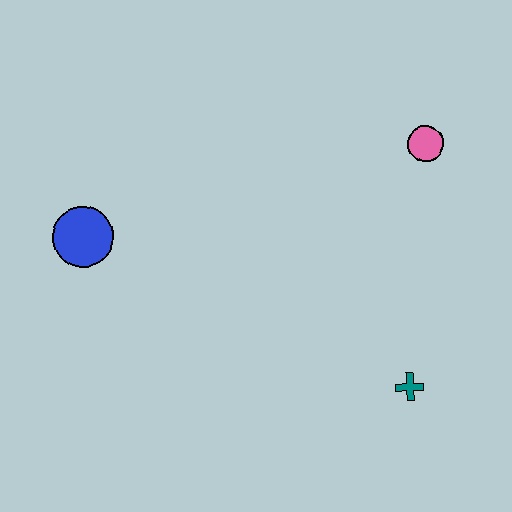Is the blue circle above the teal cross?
Yes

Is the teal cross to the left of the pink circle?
Yes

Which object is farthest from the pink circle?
The blue circle is farthest from the pink circle.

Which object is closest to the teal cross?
The pink circle is closest to the teal cross.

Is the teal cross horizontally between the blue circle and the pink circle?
Yes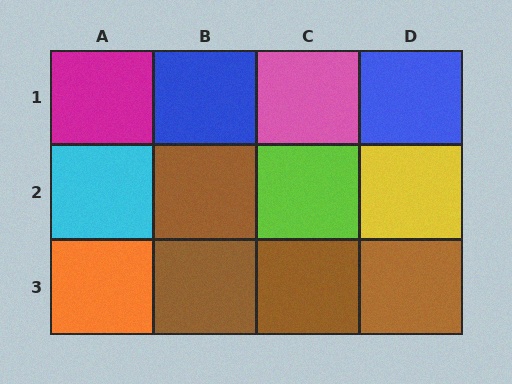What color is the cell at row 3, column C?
Brown.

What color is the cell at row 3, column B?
Brown.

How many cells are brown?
4 cells are brown.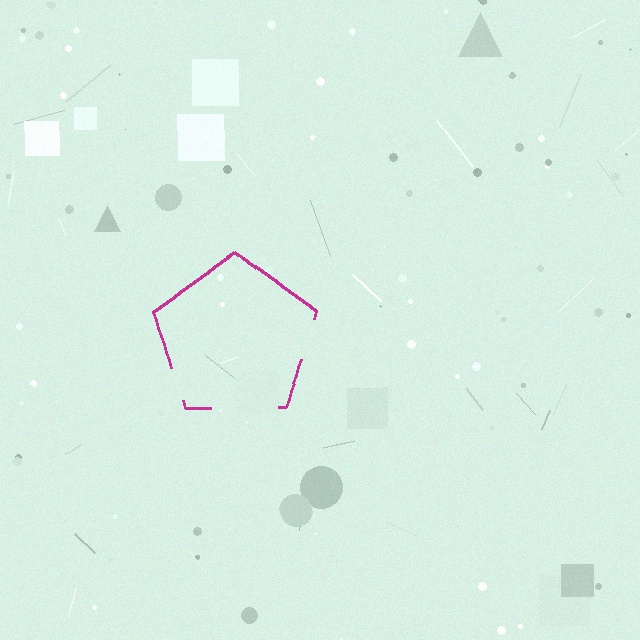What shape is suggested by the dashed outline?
The dashed outline suggests a pentagon.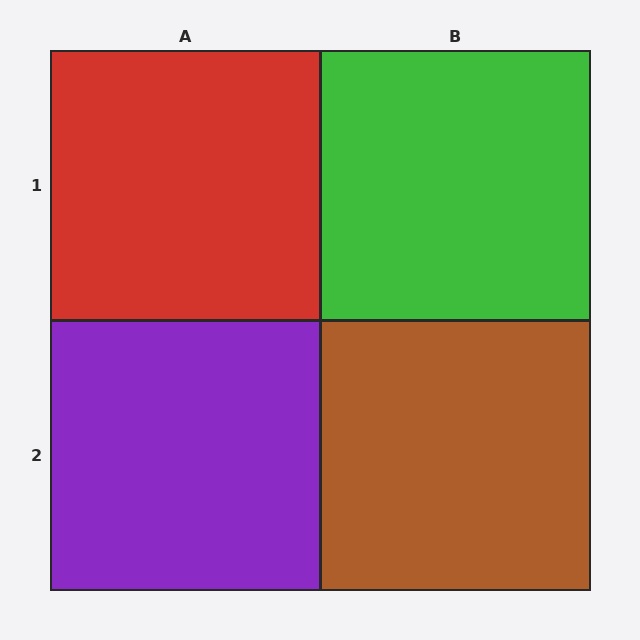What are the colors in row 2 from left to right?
Purple, brown.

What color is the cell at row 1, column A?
Red.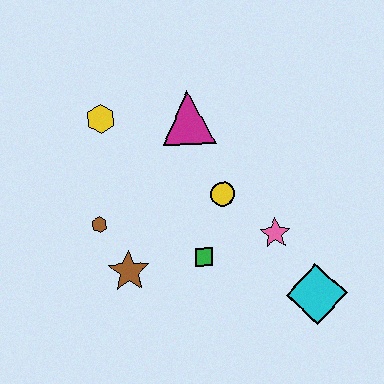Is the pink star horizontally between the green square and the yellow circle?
No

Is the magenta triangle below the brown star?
No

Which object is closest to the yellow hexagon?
The magenta triangle is closest to the yellow hexagon.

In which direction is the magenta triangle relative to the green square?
The magenta triangle is above the green square.